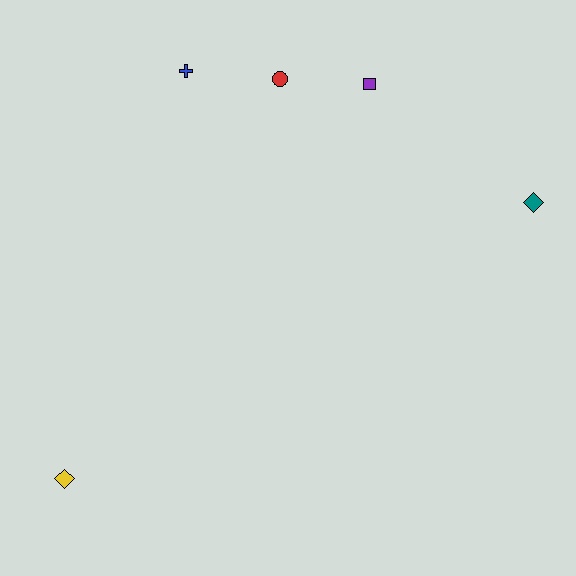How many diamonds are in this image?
There are 2 diamonds.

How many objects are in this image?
There are 5 objects.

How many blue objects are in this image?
There is 1 blue object.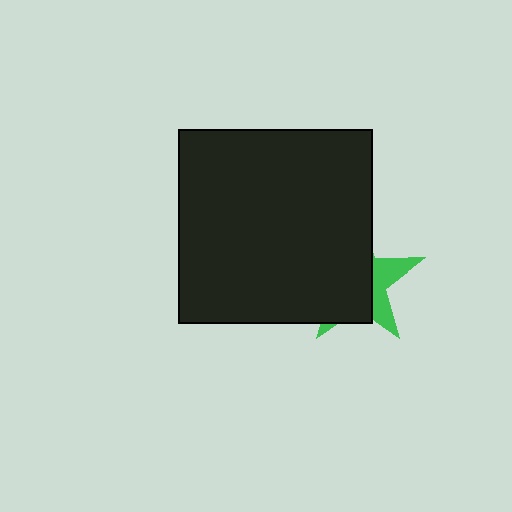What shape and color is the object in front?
The object in front is a black square.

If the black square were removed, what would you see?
You would see the complete green star.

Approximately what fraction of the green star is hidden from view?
Roughly 69% of the green star is hidden behind the black square.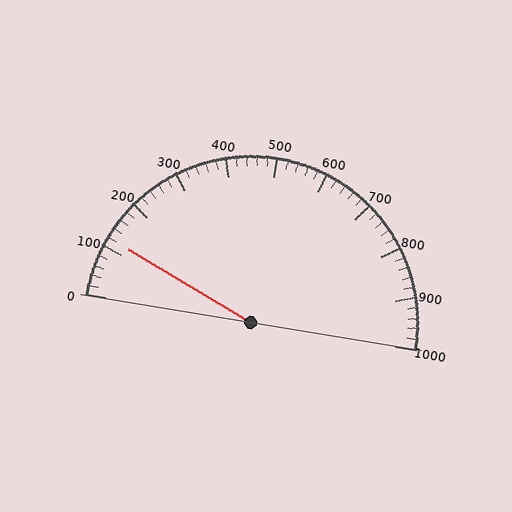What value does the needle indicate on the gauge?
The needle indicates approximately 120.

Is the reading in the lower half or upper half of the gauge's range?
The reading is in the lower half of the range (0 to 1000).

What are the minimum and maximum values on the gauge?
The gauge ranges from 0 to 1000.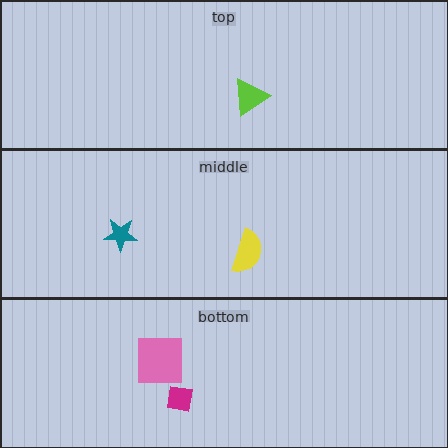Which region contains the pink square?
The bottom region.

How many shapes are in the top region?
1.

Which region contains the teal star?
The middle region.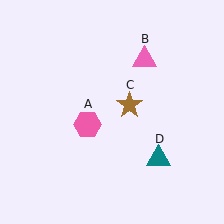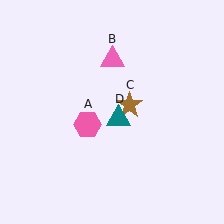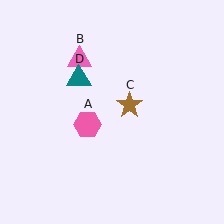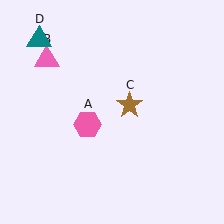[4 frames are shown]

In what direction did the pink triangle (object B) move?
The pink triangle (object B) moved left.